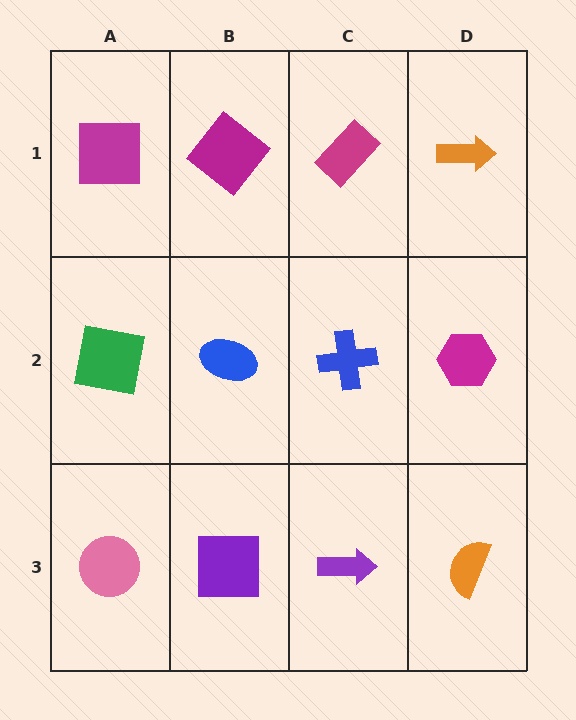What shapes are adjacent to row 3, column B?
A blue ellipse (row 2, column B), a pink circle (row 3, column A), a purple arrow (row 3, column C).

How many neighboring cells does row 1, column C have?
3.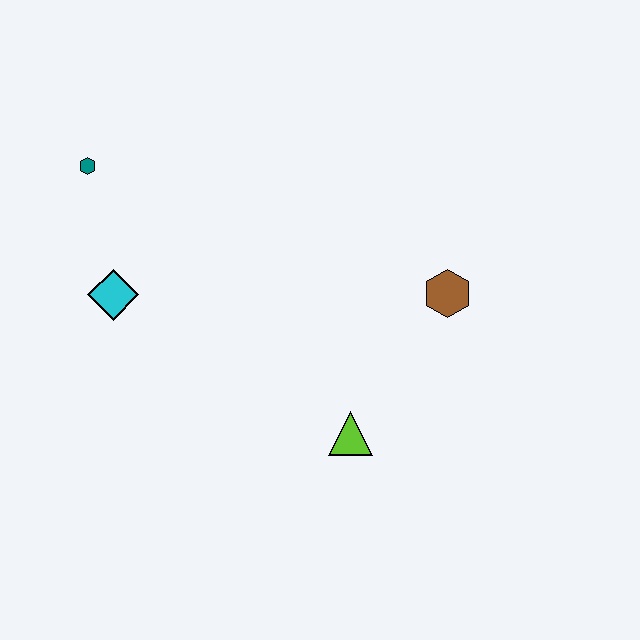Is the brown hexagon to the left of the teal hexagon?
No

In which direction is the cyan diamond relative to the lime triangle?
The cyan diamond is to the left of the lime triangle.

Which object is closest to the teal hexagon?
The cyan diamond is closest to the teal hexagon.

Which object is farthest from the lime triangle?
The teal hexagon is farthest from the lime triangle.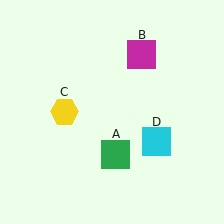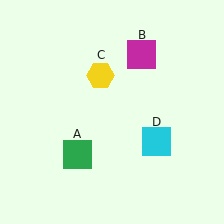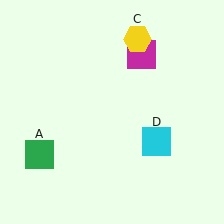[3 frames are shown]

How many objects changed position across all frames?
2 objects changed position: green square (object A), yellow hexagon (object C).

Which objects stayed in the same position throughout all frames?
Magenta square (object B) and cyan square (object D) remained stationary.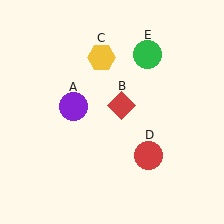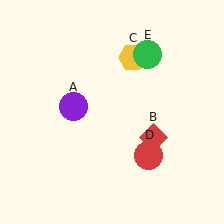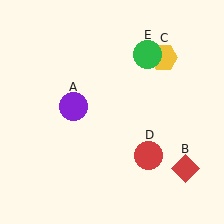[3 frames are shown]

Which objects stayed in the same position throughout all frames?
Purple circle (object A) and red circle (object D) and green circle (object E) remained stationary.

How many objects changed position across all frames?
2 objects changed position: red diamond (object B), yellow hexagon (object C).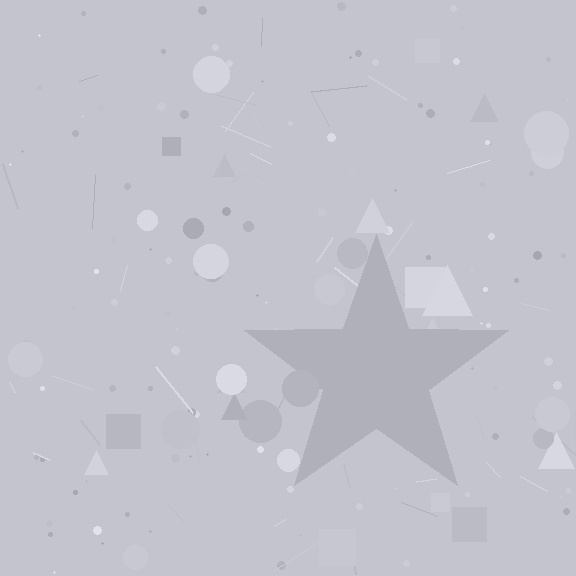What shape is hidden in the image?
A star is hidden in the image.